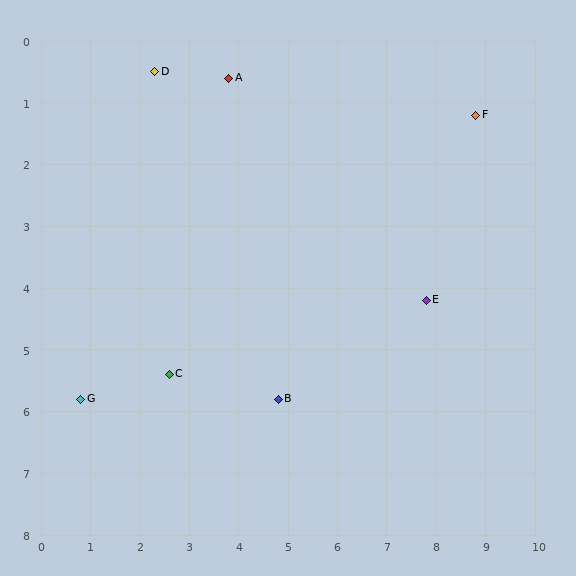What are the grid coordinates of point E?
Point E is at approximately (7.8, 4.2).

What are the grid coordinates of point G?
Point G is at approximately (0.8, 5.8).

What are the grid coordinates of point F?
Point F is at approximately (8.8, 1.2).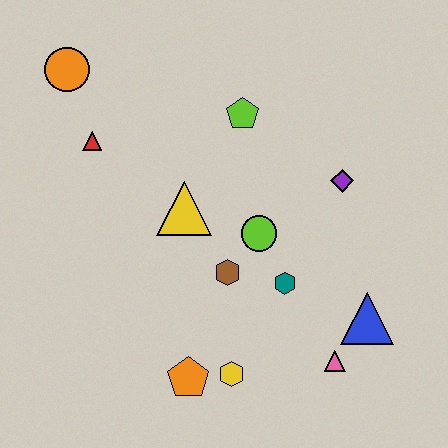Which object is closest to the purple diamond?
The lime circle is closest to the purple diamond.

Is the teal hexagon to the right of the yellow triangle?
Yes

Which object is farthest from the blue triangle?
The orange circle is farthest from the blue triangle.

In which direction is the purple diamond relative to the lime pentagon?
The purple diamond is to the right of the lime pentagon.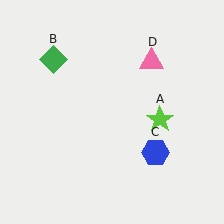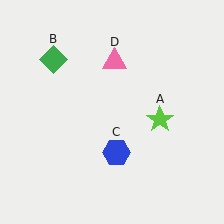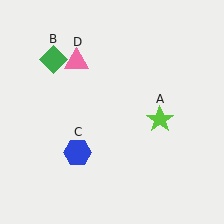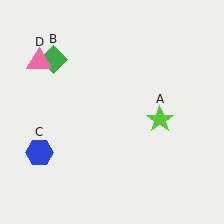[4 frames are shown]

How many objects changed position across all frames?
2 objects changed position: blue hexagon (object C), pink triangle (object D).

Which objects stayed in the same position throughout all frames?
Lime star (object A) and green diamond (object B) remained stationary.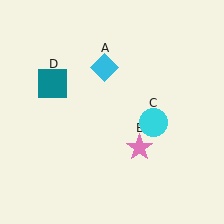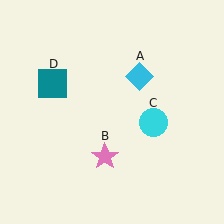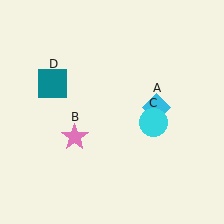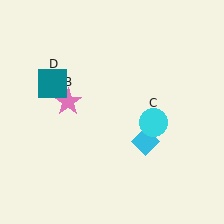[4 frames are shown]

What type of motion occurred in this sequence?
The cyan diamond (object A), pink star (object B) rotated clockwise around the center of the scene.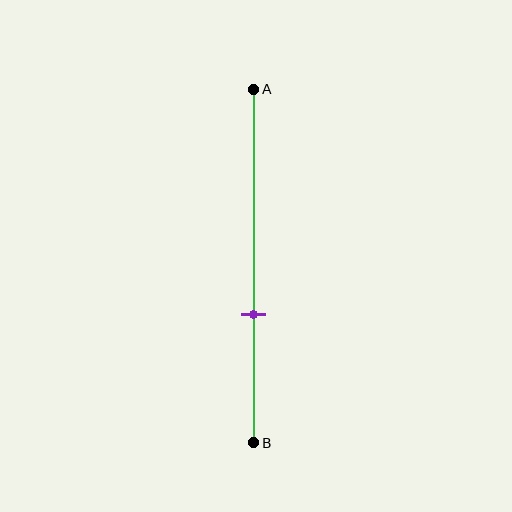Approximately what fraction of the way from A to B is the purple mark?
The purple mark is approximately 65% of the way from A to B.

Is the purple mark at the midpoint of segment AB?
No, the mark is at about 65% from A, not at the 50% midpoint.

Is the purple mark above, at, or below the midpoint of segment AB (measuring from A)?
The purple mark is below the midpoint of segment AB.